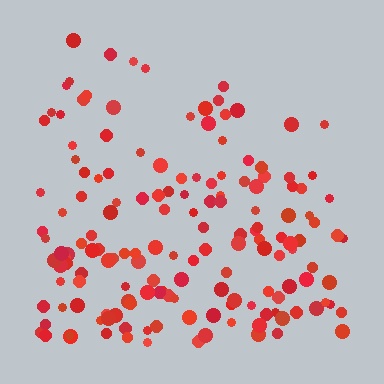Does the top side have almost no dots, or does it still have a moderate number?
Still a moderate number, just noticeably fewer than the bottom.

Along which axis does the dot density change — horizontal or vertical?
Vertical.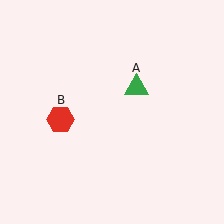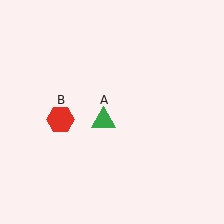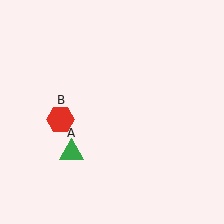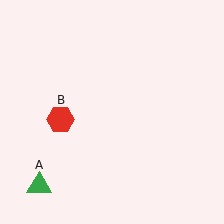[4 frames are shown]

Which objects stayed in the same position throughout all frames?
Red hexagon (object B) remained stationary.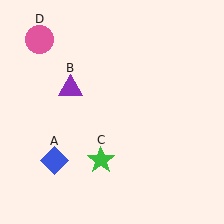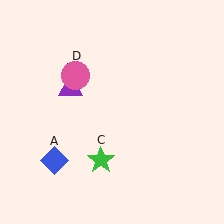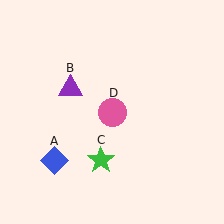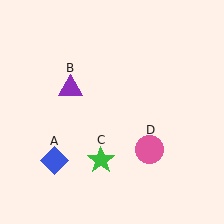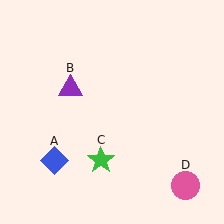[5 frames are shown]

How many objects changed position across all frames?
1 object changed position: pink circle (object D).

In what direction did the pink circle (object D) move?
The pink circle (object D) moved down and to the right.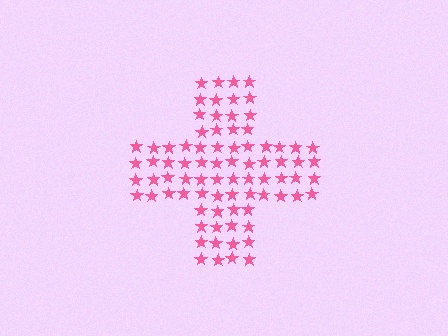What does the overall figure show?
The overall figure shows a cross.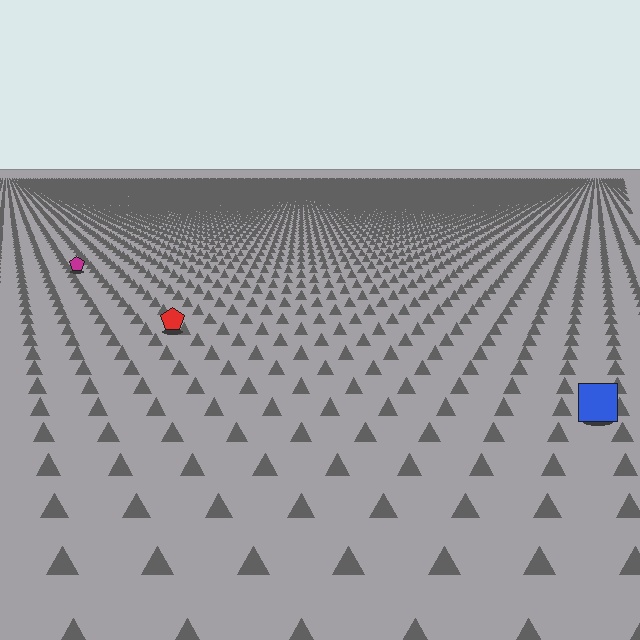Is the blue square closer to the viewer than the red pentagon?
Yes. The blue square is closer — you can tell from the texture gradient: the ground texture is coarser near it.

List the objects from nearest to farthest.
From nearest to farthest: the blue square, the red pentagon, the magenta pentagon.